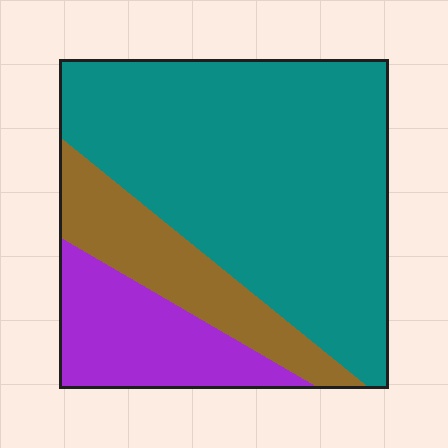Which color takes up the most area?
Teal, at roughly 65%.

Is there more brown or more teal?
Teal.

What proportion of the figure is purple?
Purple covers about 20% of the figure.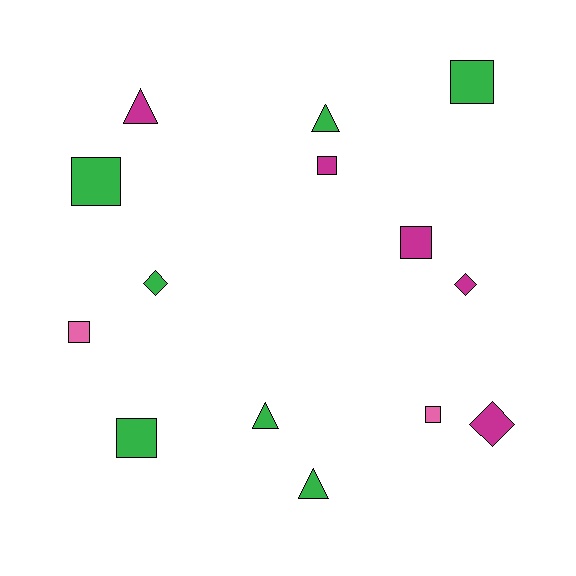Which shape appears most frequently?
Square, with 7 objects.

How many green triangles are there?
There are 3 green triangles.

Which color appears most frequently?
Green, with 7 objects.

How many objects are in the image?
There are 14 objects.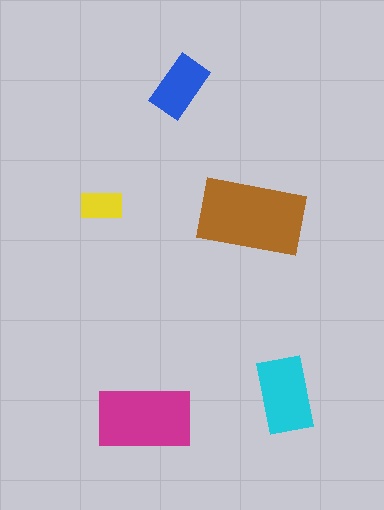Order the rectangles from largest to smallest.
the brown one, the magenta one, the cyan one, the blue one, the yellow one.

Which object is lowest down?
The magenta rectangle is bottommost.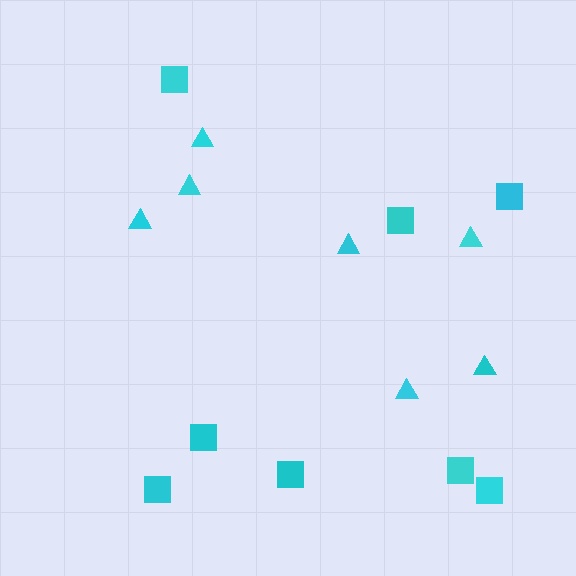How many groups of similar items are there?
There are 2 groups: one group of triangles (7) and one group of squares (8).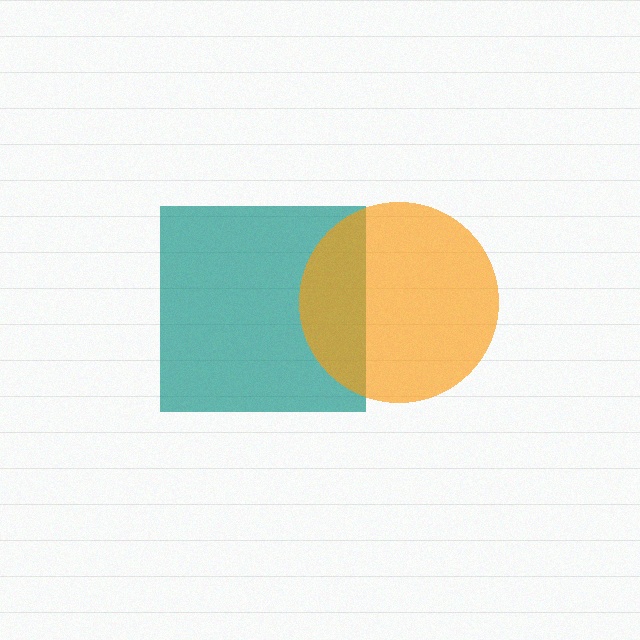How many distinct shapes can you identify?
There are 2 distinct shapes: a teal square, an orange circle.